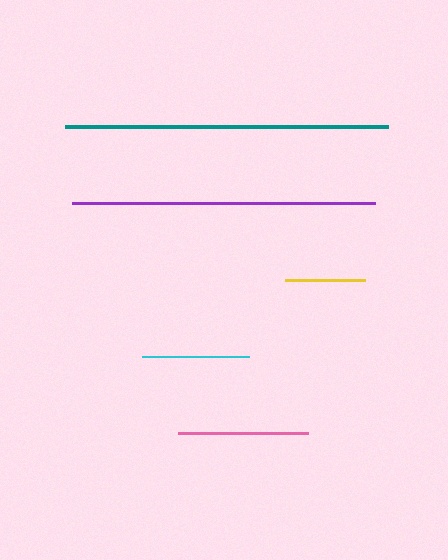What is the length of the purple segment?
The purple segment is approximately 303 pixels long.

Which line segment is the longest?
The teal line is the longest at approximately 323 pixels.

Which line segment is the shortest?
The yellow line is the shortest at approximately 80 pixels.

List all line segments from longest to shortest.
From longest to shortest: teal, purple, pink, cyan, yellow.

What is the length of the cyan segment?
The cyan segment is approximately 107 pixels long.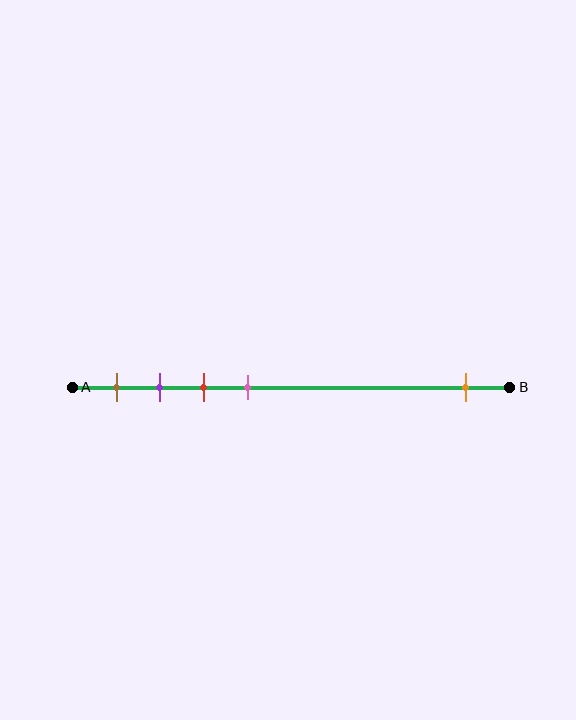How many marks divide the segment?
There are 5 marks dividing the segment.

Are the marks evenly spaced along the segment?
No, the marks are not evenly spaced.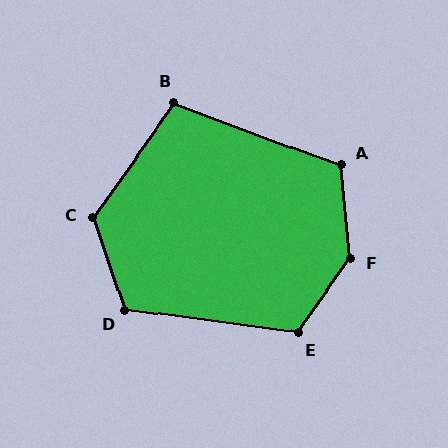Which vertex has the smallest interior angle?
B, at approximately 105 degrees.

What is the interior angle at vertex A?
Approximately 116 degrees (obtuse).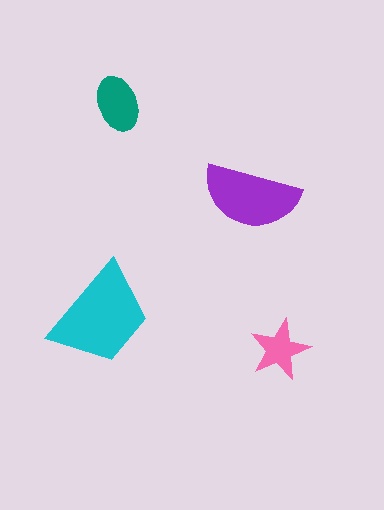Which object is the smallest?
The pink star.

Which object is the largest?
The cyan trapezoid.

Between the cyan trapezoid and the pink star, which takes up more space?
The cyan trapezoid.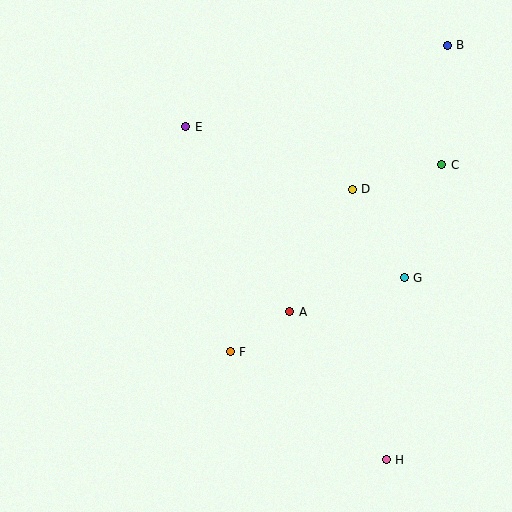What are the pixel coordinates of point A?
Point A is at (290, 312).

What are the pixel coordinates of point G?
Point G is at (404, 278).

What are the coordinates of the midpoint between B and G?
The midpoint between B and G is at (426, 161).